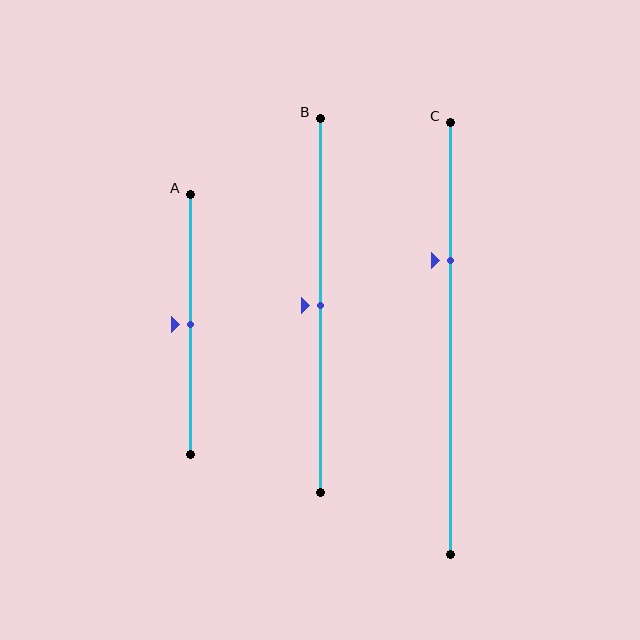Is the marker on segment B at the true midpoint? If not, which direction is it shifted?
Yes, the marker on segment B is at the true midpoint.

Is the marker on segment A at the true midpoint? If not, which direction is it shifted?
Yes, the marker on segment A is at the true midpoint.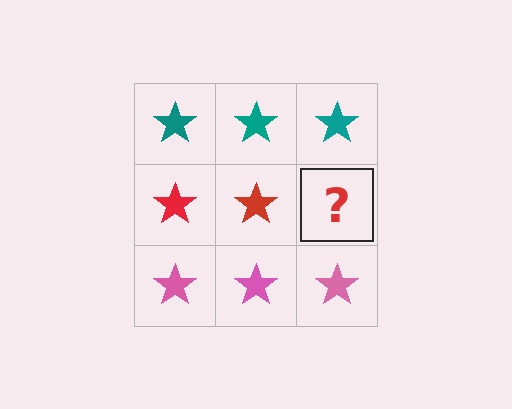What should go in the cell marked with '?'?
The missing cell should contain a red star.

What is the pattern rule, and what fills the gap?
The rule is that each row has a consistent color. The gap should be filled with a red star.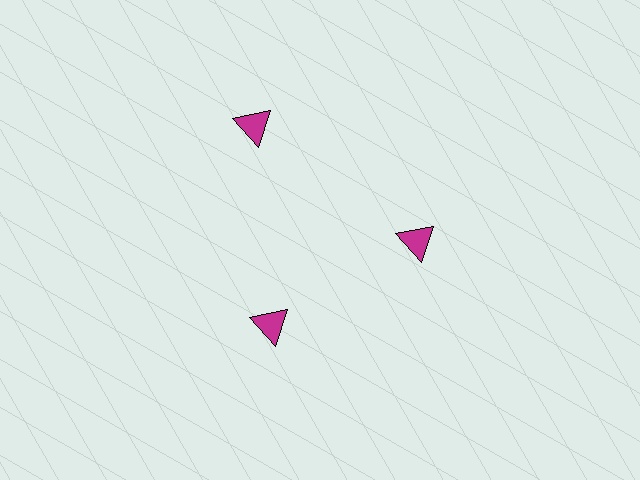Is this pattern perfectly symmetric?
No. The 3 magenta triangles are arranged in a ring, but one element near the 11 o'clock position is pushed outward from the center, breaking the 3-fold rotational symmetry.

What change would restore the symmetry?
The symmetry would be restored by moving it inward, back onto the ring so that all 3 triangles sit at equal angles and equal distance from the center.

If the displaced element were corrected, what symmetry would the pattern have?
It would have 3-fold rotational symmetry — the pattern would map onto itself every 120 degrees.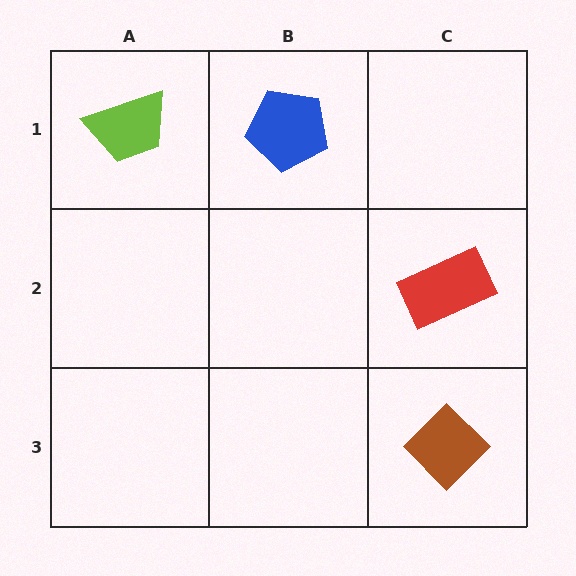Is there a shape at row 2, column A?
No, that cell is empty.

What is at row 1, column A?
A lime trapezoid.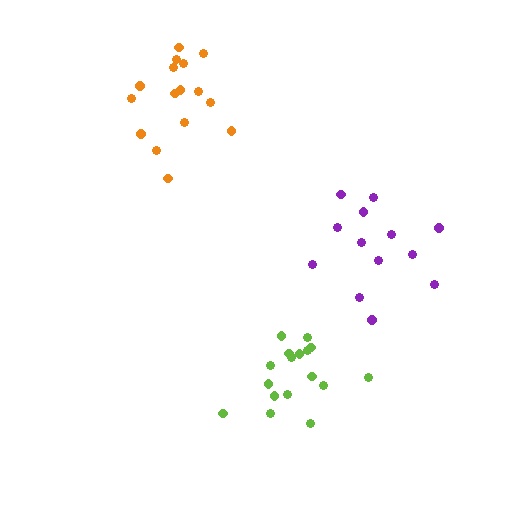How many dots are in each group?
Group 1: 16 dots, Group 2: 17 dots, Group 3: 14 dots (47 total).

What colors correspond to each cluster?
The clusters are colored: orange, lime, purple.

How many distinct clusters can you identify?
There are 3 distinct clusters.